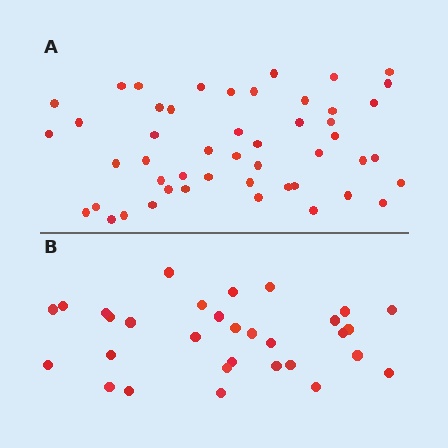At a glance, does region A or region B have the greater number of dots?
Region A (the top region) has more dots.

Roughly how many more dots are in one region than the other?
Region A has approximately 20 more dots than region B.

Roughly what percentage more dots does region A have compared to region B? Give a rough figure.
About 60% more.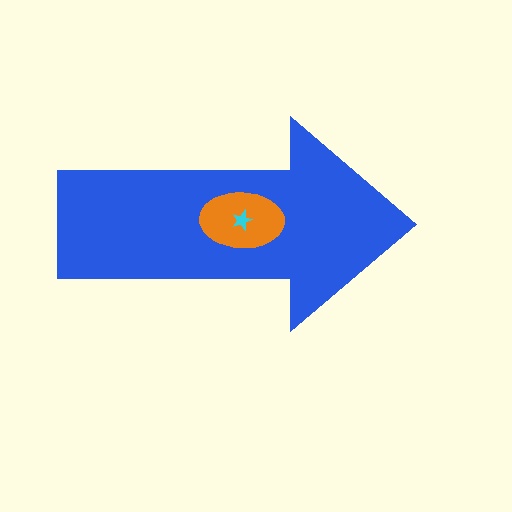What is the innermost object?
The cyan star.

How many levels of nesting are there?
3.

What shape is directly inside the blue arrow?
The orange ellipse.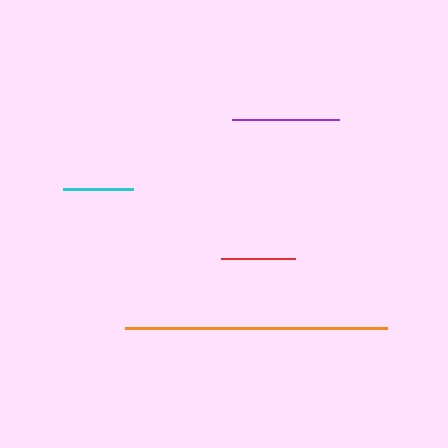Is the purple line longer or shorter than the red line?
The purple line is longer than the red line.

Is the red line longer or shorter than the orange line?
The orange line is longer than the red line.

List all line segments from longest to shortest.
From longest to shortest: orange, purple, red, cyan.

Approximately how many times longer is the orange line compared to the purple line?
The orange line is approximately 2.4 times the length of the purple line.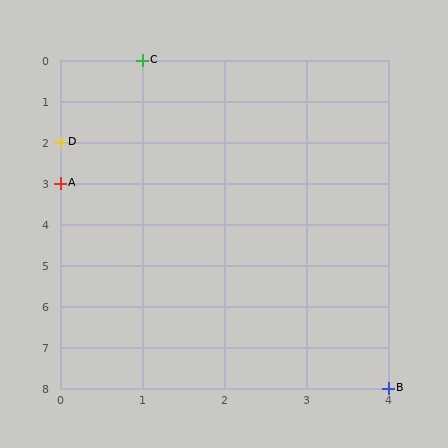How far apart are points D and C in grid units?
Points D and C are 1 column and 2 rows apart (about 2.2 grid units diagonally).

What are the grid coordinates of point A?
Point A is at grid coordinates (0, 3).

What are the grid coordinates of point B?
Point B is at grid coordinates (4, 8).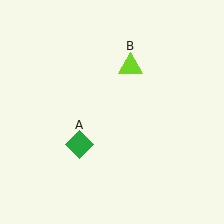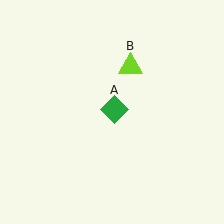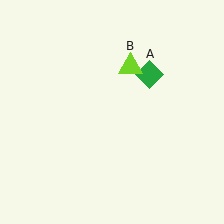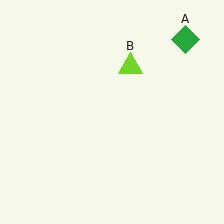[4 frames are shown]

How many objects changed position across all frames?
1 object changed position: green diamond (object A).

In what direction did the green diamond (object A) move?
The green diamond (object A) moved up and to the right.